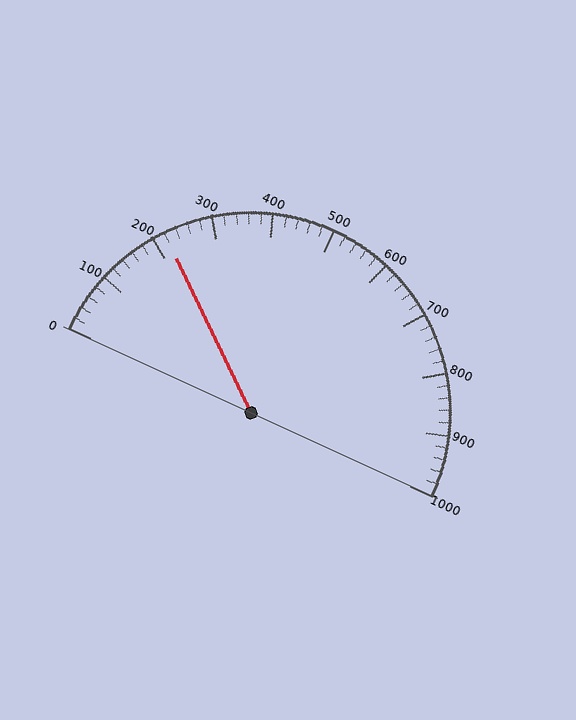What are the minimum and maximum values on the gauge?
The gauge ranges from 0 to 1000.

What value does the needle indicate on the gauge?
The needle indicates approximately 220.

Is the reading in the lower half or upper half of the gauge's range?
The reading is in the lower half of the range (0 to 1000).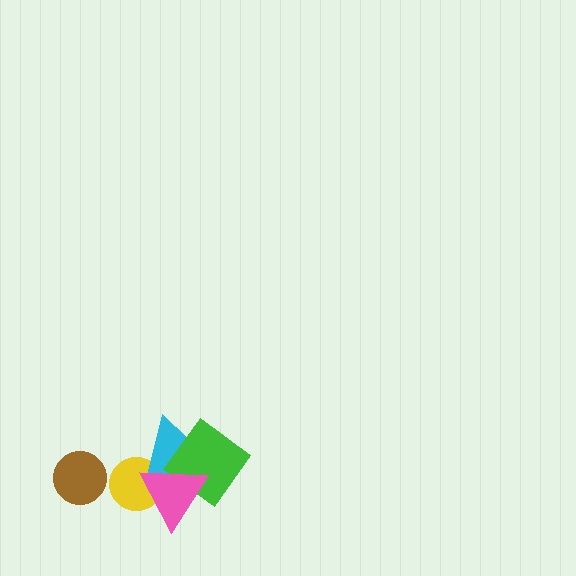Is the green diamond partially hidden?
Yes, it is partially covered by another shape.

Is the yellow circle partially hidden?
Yes, it is partially covered by another shape.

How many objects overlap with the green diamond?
2 objects overlap with the green diamond.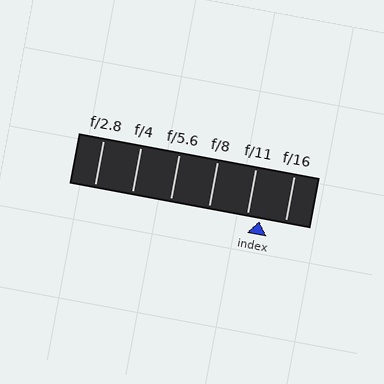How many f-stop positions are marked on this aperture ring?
There are 6 f-stop positions marked.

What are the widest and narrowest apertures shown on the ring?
The widest aperture shown is f/2.8 and the narrowest is f/16.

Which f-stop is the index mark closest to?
The index mark is closest to f/11.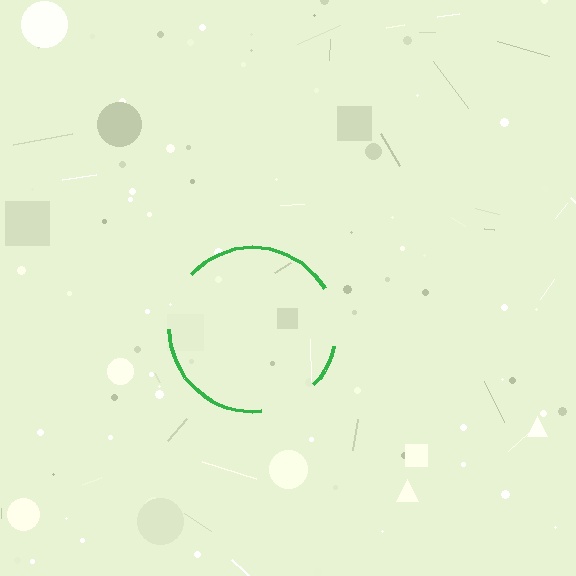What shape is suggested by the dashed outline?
The dashed outline suggests a circle.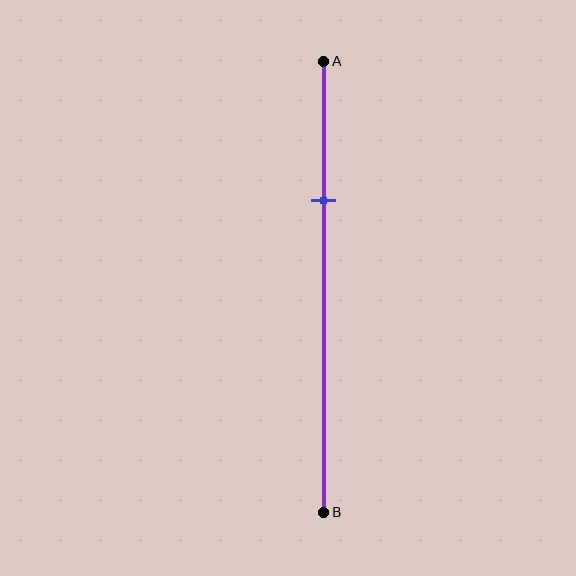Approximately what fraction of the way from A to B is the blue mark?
The blue mark is approximately 30% of the way from A to B.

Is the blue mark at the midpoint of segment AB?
No, the mark is at about 30% from A, not at the 50% midpoint.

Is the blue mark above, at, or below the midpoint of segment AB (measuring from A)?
The blue mark is above the midpoint of segment AB.